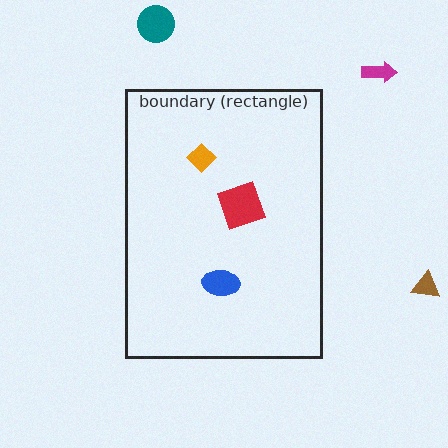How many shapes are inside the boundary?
3 inside, 3 outside.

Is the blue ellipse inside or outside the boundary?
Inside.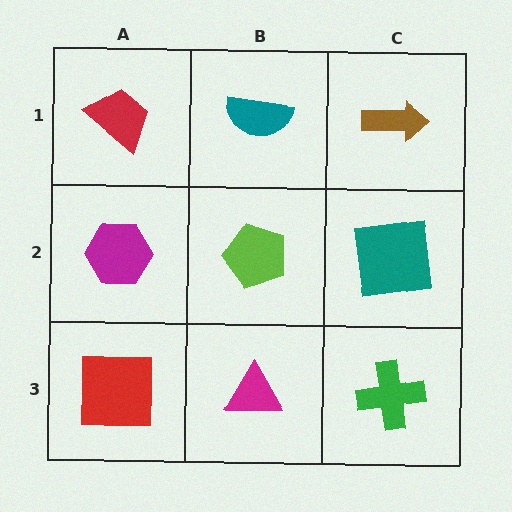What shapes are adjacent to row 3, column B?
A lime pentagon (row 2, column B), a red square (row 3, column A), a green cross (row 3, column C).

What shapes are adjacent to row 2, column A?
A red trapezoid (row 1, column A), a red square (row 3, column A), a lime pentagon (row 2, column B).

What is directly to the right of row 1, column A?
A teal semicircle.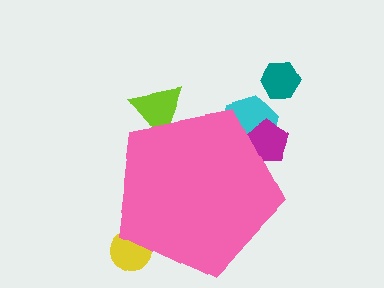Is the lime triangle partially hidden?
Yes, the lime triangle is partially hidden behind the pink pentagon.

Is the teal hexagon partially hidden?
No, the teal hexagon is fully visible.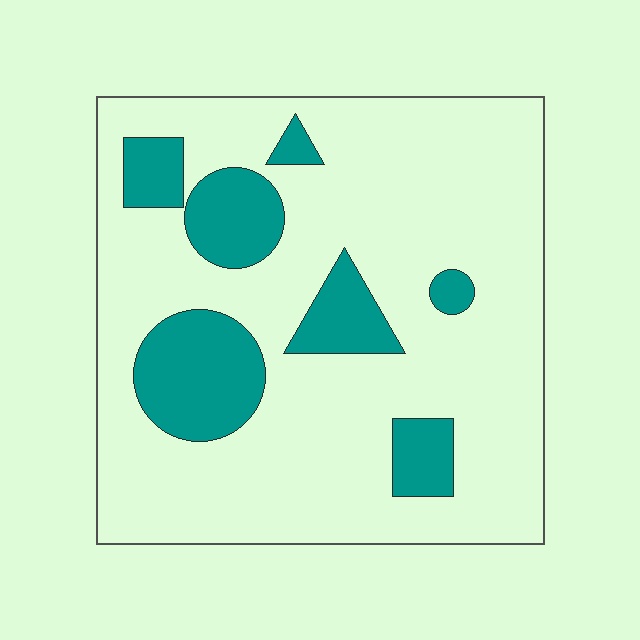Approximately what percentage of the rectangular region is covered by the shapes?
Approximately 20%.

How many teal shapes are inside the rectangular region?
7.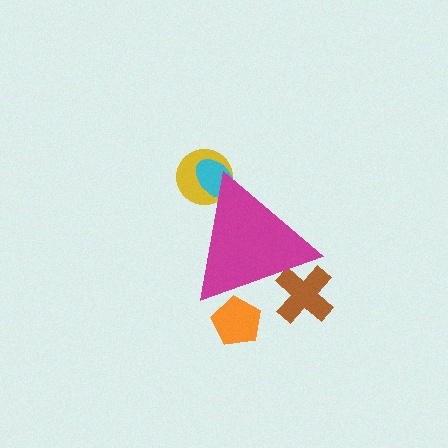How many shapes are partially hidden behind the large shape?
4 shapes are partially hidden.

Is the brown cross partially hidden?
Yes, the brown cross is partially hidden behind the magenta triangle.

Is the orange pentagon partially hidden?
Yes, the orange pentagon is partially hidden behind the magenta triangle.